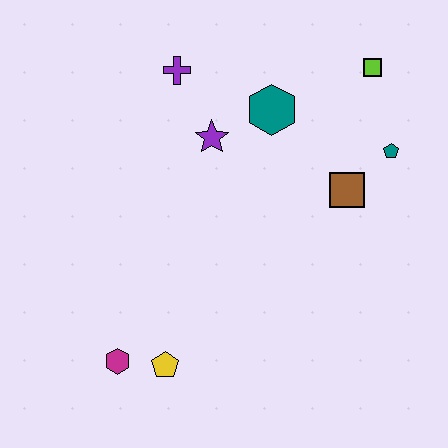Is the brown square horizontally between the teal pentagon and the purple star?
Yes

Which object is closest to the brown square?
The teal pentagon is closest to the brown square.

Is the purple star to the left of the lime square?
Yes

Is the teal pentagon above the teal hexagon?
No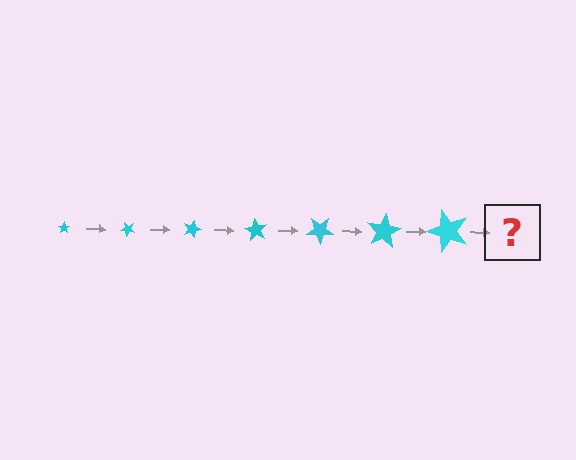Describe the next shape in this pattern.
It should be a star, larger than the previous one and rotated 315 degrees from the start.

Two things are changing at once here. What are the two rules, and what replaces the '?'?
The two rules are that the star grows larger each step and it rotates 45 degrees each step. The '?' should be a star, larger than the previous one and rotated 315 degrees from the start.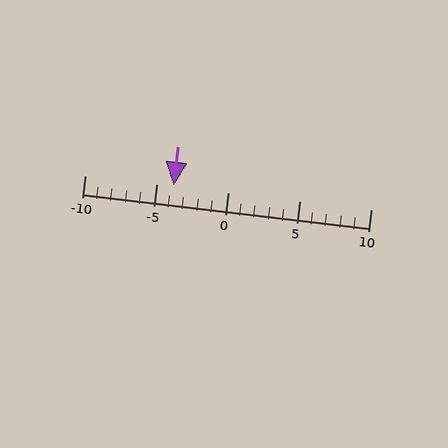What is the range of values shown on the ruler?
The ruler shows values from -10 to 10.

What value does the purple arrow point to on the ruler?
The purple arrow points to approximately -4.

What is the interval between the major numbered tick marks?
The major tick marks are spaced 5 units apart.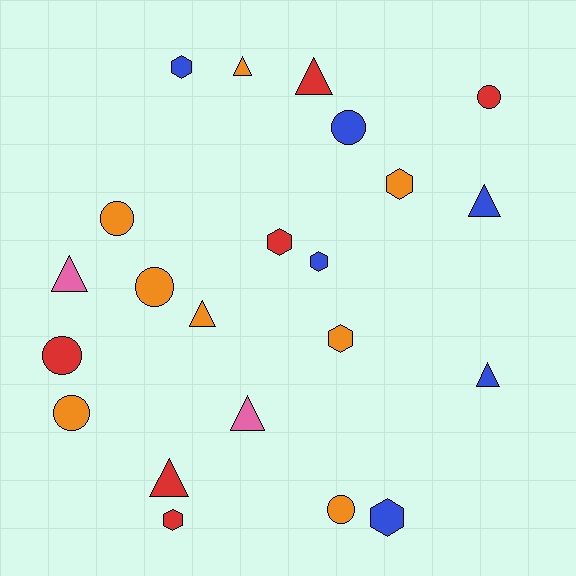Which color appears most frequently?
Orange, with 8 objects.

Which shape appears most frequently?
Triangle, with 8 objects.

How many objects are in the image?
There are 22 objects.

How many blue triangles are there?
There are 2 blue triangles.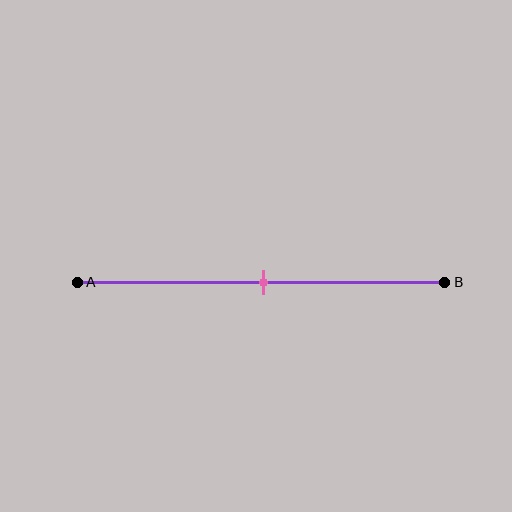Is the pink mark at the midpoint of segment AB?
Yes, the mark is approximately at the midpoint.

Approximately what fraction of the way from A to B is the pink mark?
The pink mark is approximately 50% of the way from A to B.